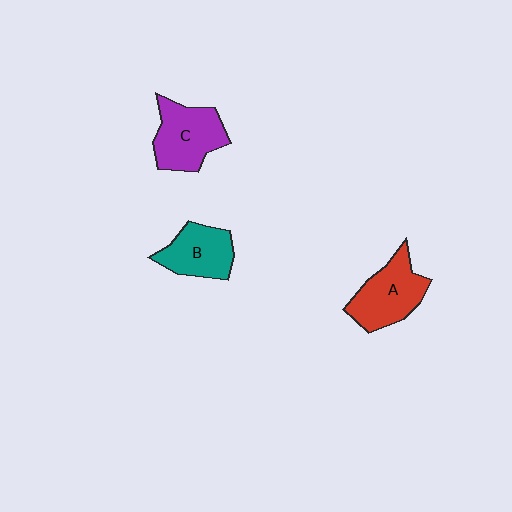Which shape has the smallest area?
Shape B (teal).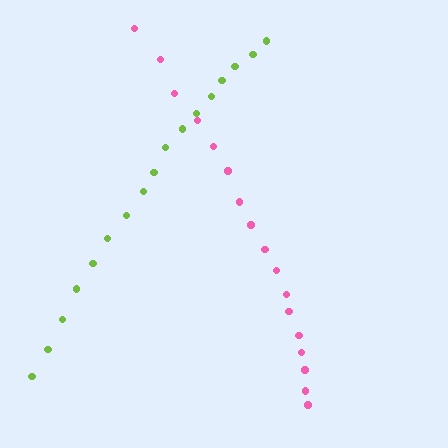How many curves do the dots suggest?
There are 2 distinct paths.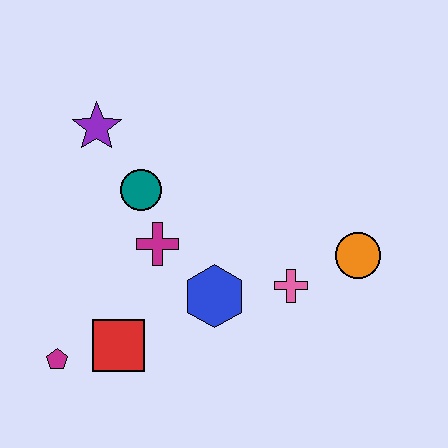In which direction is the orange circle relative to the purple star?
The orange circle is to the right of the purple star.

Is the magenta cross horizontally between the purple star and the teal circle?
No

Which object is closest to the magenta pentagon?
The red square is closest to the magenta pentagon.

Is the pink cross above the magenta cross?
No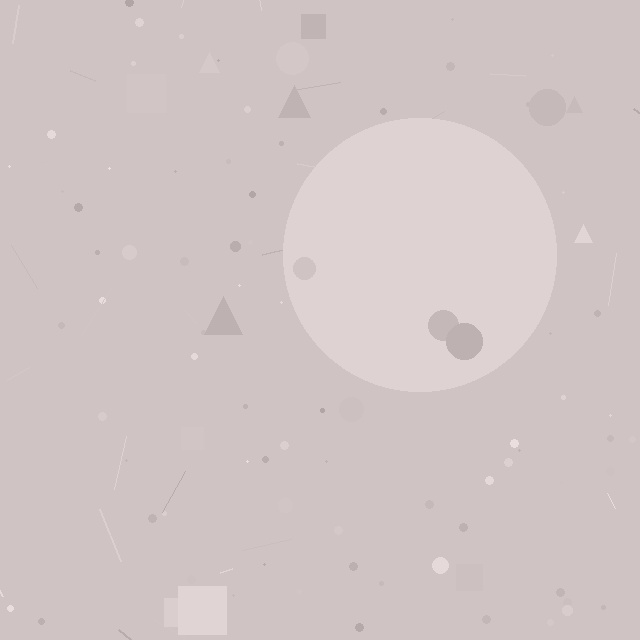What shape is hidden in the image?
A circle is hidden in the image.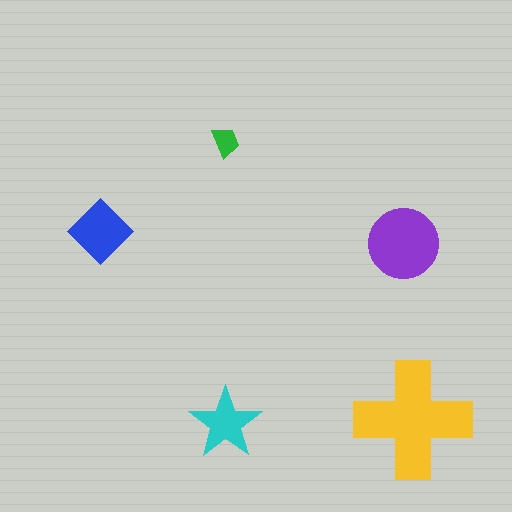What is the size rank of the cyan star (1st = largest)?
4th.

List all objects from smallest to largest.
The green trapezoid, the cyan star, the blue diamond, the purple circle, the yellow cross.